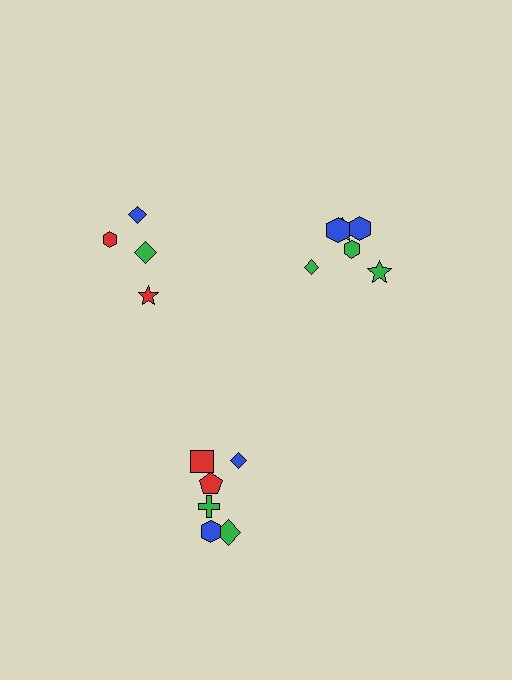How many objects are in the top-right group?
There are 6 objects.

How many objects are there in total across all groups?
There are 16 objects.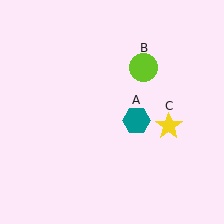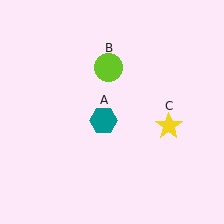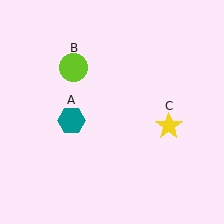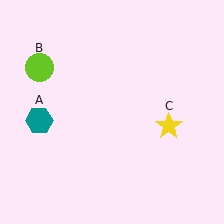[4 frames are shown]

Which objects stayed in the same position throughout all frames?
Yellow star (object C) remained stationary.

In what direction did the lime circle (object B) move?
The lime circle (object B) moved left.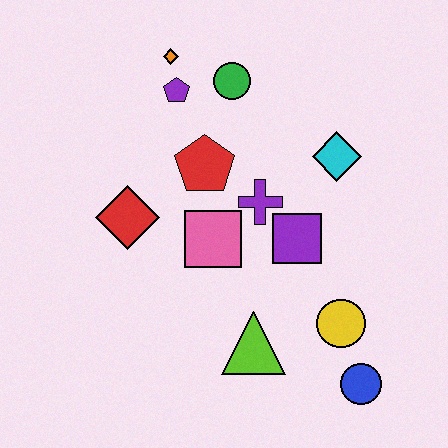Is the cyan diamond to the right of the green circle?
Yes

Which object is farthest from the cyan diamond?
The blue circle is farthest from the cyan diamond.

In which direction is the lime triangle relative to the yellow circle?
The lime triangle is to the left of the yellow circle.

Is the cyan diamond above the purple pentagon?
No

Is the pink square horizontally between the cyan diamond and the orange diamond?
Yes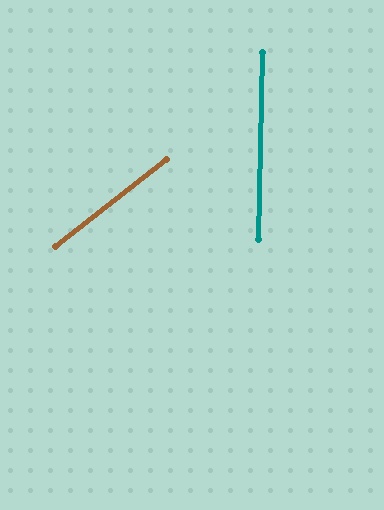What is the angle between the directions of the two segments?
Approximately 51 degrees.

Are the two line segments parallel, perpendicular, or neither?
Neither parallel nor perpendicular — they differ by about 51°.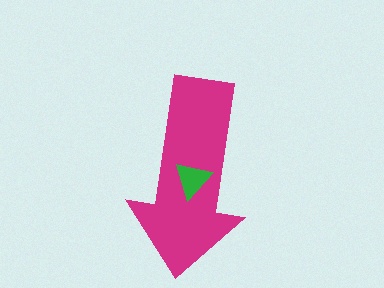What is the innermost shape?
The green triangle.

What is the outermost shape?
The magenta arrow.